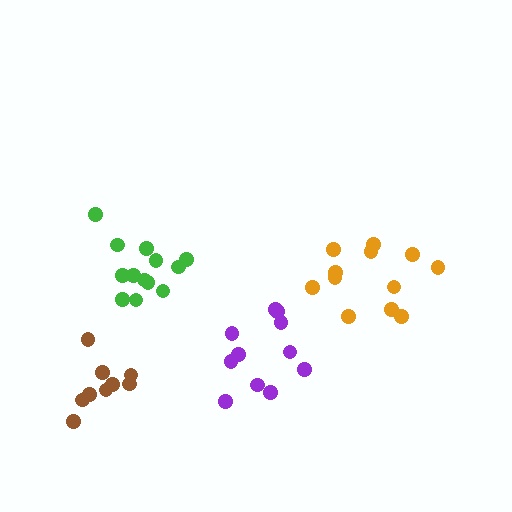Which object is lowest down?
The brown cluster is bottommost.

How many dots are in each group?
Group 1: 12 dots, Group 2: 11 dots, Group 3: 9 dots, Group 4: 13 dots (45 total).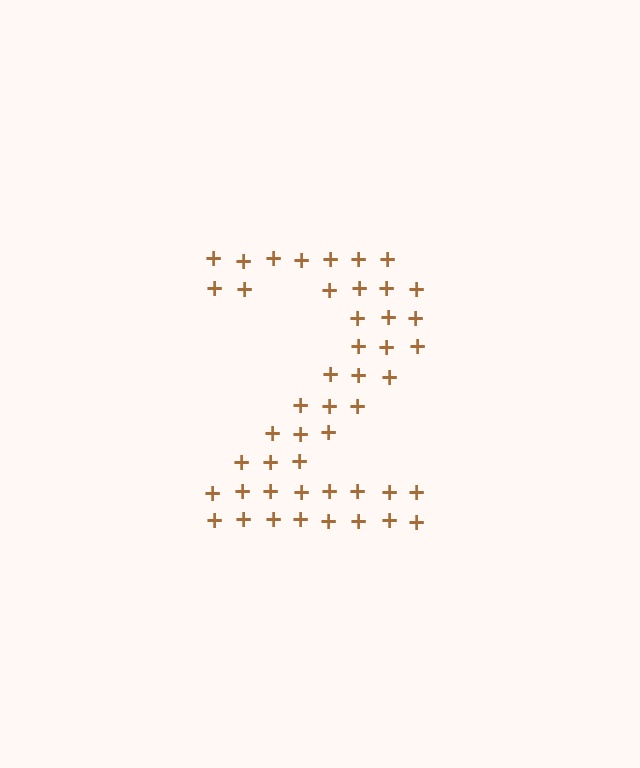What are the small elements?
The small elements are plus signs.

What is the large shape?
The large shape is the digit 2.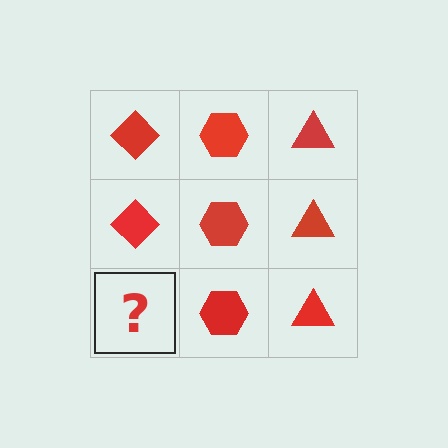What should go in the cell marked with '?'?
The missing cell should contain a red diamond.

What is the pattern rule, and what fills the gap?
The rule is that each column has a consistent shape. The gap should be filled with a red diamond.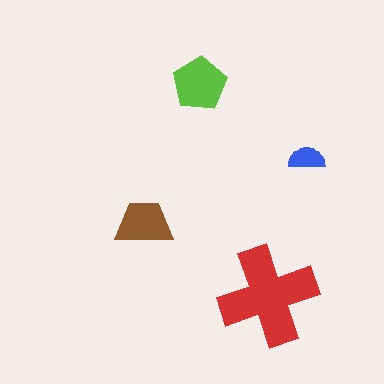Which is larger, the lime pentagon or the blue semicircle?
The lime pentagon.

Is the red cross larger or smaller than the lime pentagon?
Larger.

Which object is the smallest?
The blue semicircle.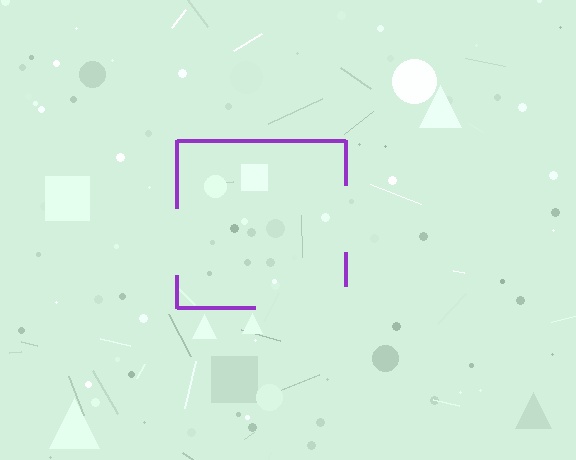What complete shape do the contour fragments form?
The contour fragments form a square.